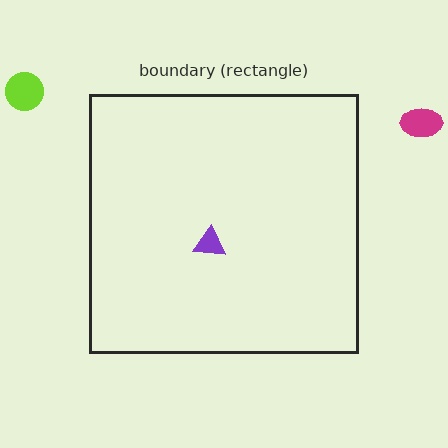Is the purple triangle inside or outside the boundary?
Inside.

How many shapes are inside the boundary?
1 inside, 2 outside.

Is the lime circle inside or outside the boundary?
Outside.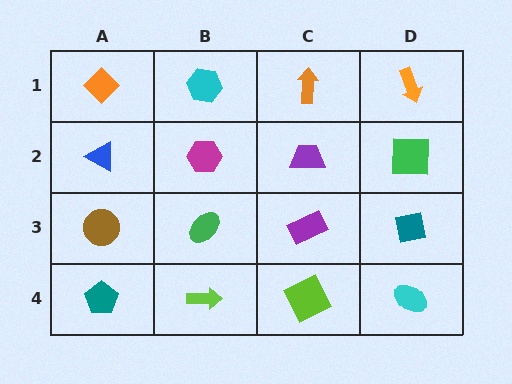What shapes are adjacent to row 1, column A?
A blue triangle (row 2, column A), a cyan hexagon (row 1, column B).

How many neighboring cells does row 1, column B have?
3.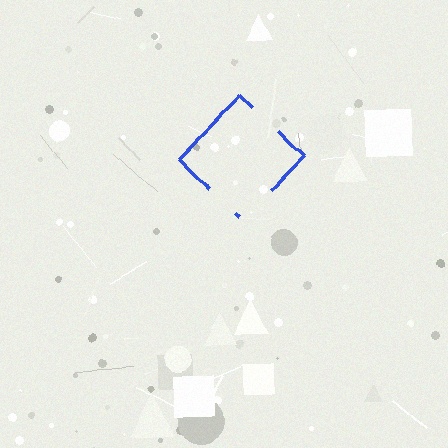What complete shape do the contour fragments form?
The contour fragments form a diamond.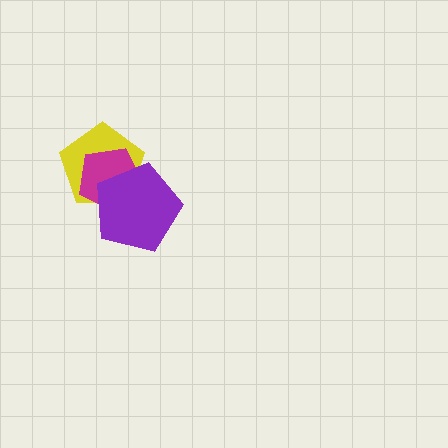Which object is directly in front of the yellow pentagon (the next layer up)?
The magenta pentagon is directly in front of the yellow pentagon.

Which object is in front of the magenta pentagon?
The purple pentagon is in front of the magenta pentagon.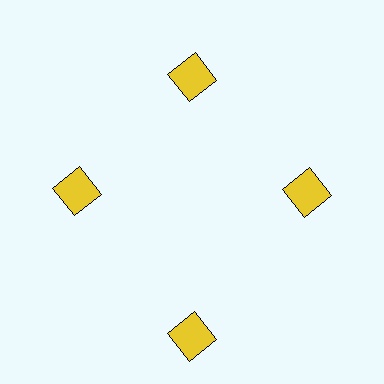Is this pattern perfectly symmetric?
No. The 4 yellow squares are arranged in a ring, but one element near the 6 o'clock position is pushed outward from the center, breaking the 4-fold rotational symmetry.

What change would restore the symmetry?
The symmetry would be restored by moving it inward, back onto the ring so that all 4 squares sit at equal angles and equal distance from the center.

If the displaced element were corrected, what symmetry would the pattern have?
It would have 4-fold rotational symmetry — the pattern would map onto itself every 90 degrees.